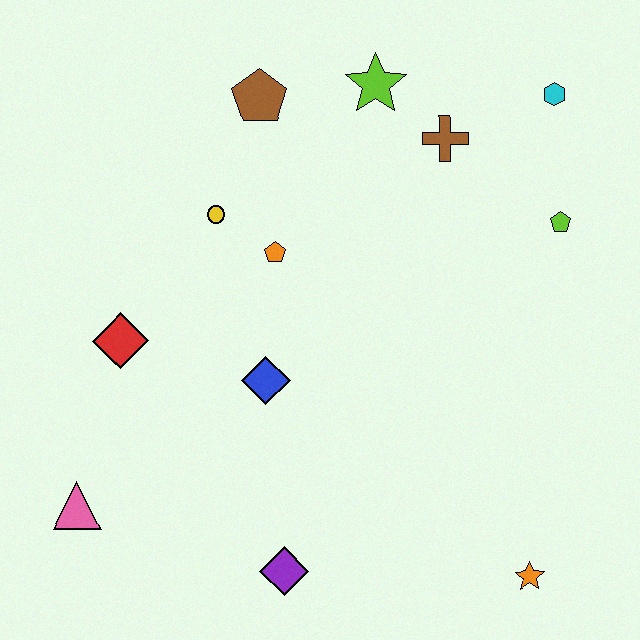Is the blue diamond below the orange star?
No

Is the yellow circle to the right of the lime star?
No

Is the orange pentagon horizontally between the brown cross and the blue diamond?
Yes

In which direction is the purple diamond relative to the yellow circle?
The purple diamond is below the yellow circle.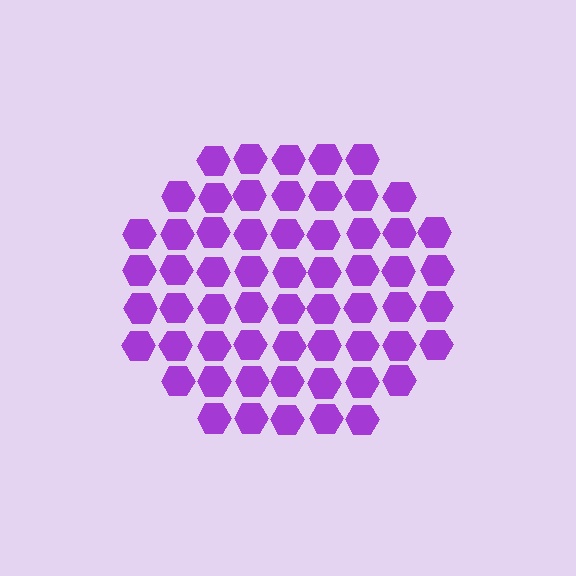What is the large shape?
The large shape is a hexagon.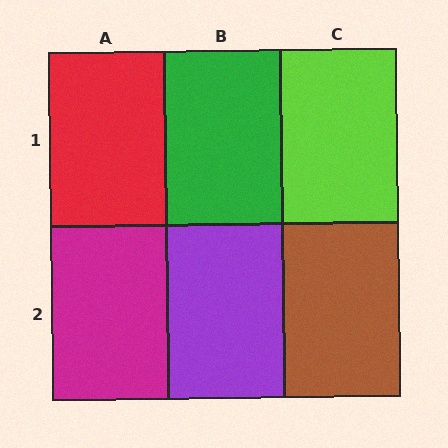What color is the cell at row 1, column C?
Lime.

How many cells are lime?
1 cell is lime.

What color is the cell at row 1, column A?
Red.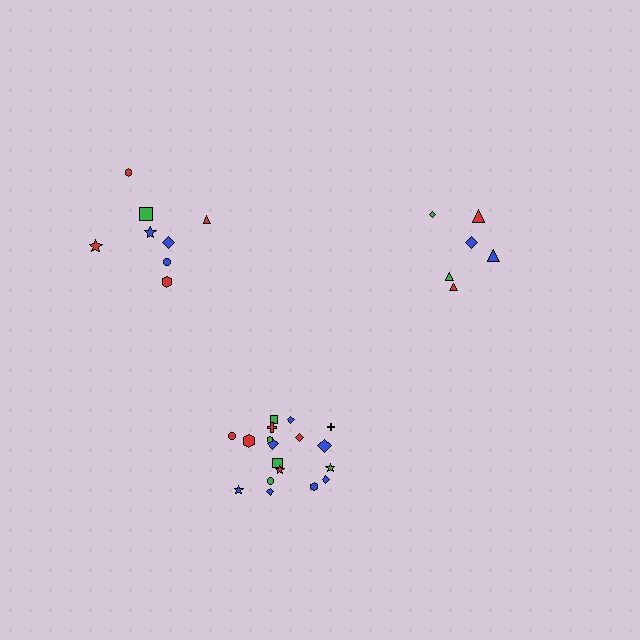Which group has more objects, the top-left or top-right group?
The top-left group.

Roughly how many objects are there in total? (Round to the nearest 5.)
Roughly 30 objects in total.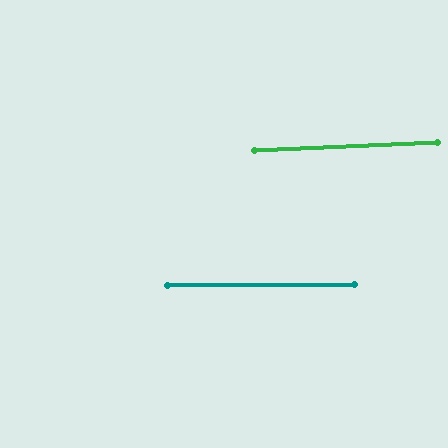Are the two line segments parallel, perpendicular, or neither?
Parallel — their directions differ by only 1.9°.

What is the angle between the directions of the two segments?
Approximately 2 degrees.